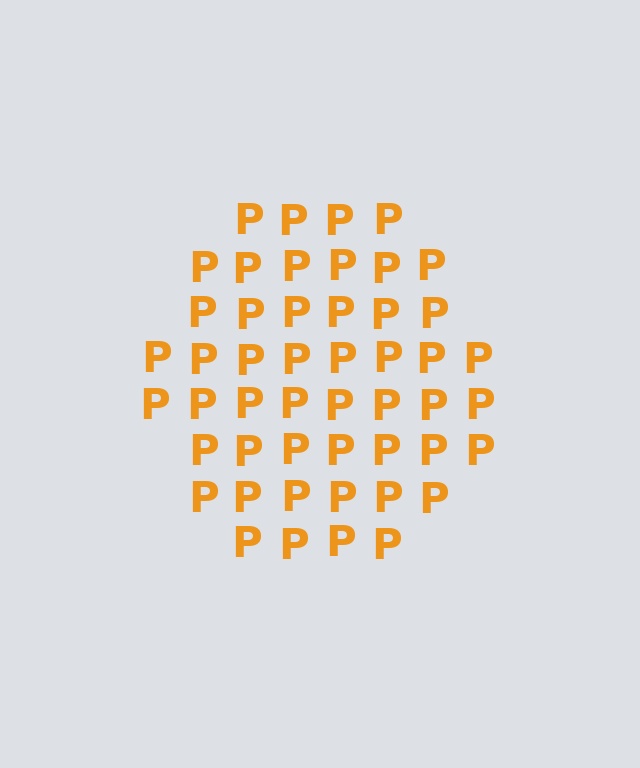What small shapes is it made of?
It is made of small letter P's.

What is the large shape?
The large shape is a hexagon.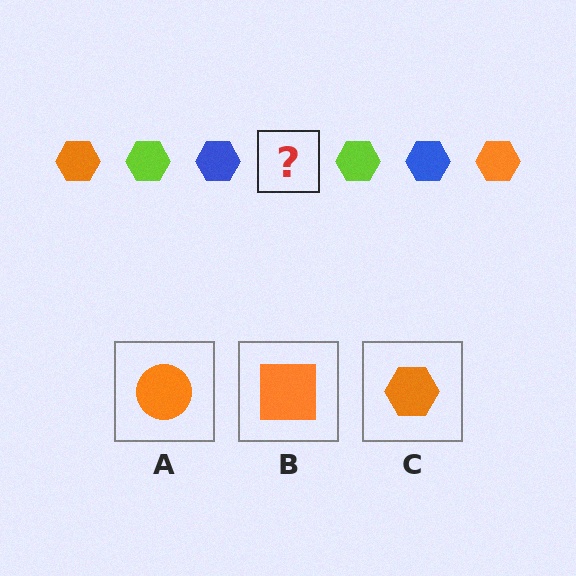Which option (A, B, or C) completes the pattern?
C.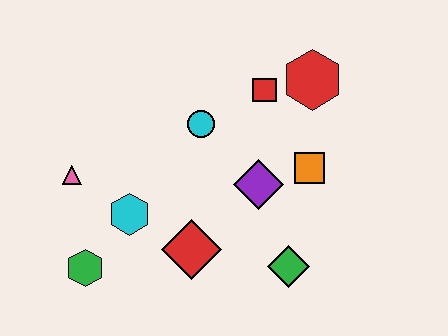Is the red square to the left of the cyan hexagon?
No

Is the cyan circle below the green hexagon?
No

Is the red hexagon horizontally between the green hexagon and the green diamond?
No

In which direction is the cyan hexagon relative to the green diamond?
The cyan hexagon is to the left of the green diamond.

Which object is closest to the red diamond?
The cyan hexagon is closest to the red diamond.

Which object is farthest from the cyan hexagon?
The red hexagon is farthest from the cyan hexagon.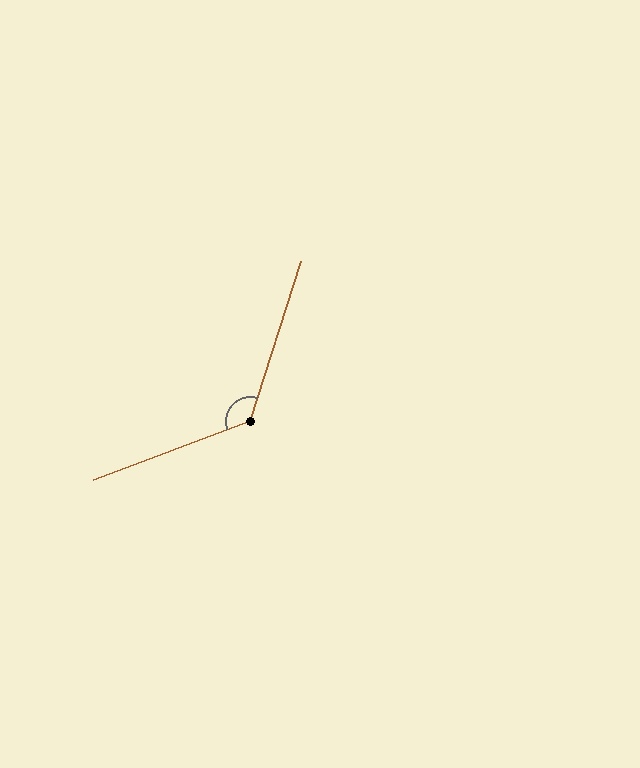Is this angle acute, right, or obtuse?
It is obtuse.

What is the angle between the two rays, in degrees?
Approximately 129 degrees.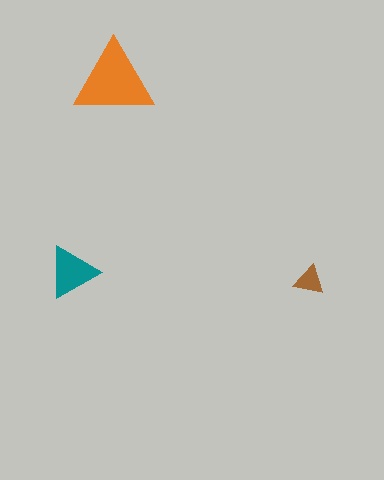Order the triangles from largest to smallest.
the orange one, the teal one, the brown one.